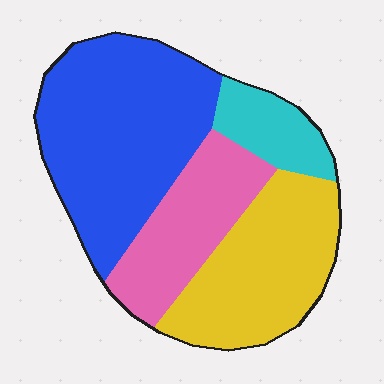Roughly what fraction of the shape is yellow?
Yellow takes up about one quarter (1/4) of the shape.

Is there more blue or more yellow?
Blue.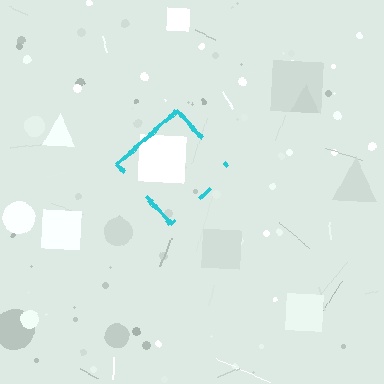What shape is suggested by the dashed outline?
The dashed outline suggests a diamond.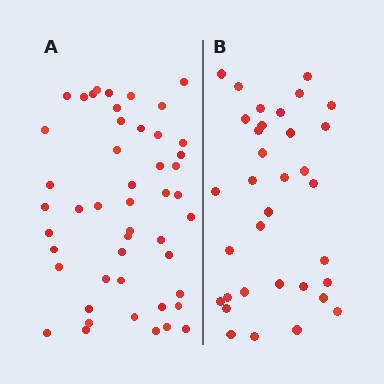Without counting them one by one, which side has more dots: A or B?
Region A (the left region) has more dots.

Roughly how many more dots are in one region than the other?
Region A has approximately 15 more dots than region B.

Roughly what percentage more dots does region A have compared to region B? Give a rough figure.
About 40% more.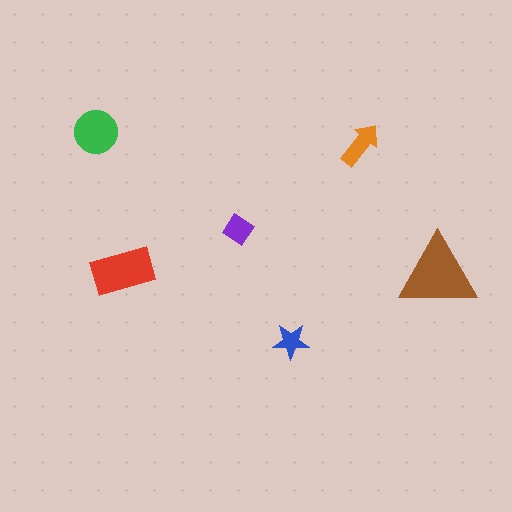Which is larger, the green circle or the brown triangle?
The brown triangle.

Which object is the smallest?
The blue star.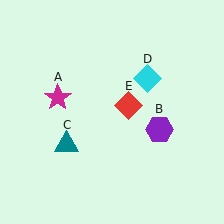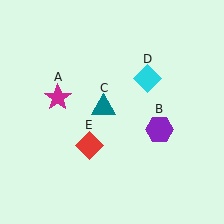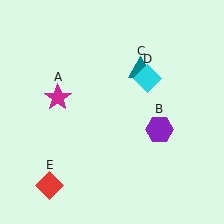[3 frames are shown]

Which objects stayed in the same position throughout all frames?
Magenta star (object A) and purple hexagon (object B) and cyan diamond (object D) remained stationary.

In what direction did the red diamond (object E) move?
The red diamond (object E) moved down and to the left.